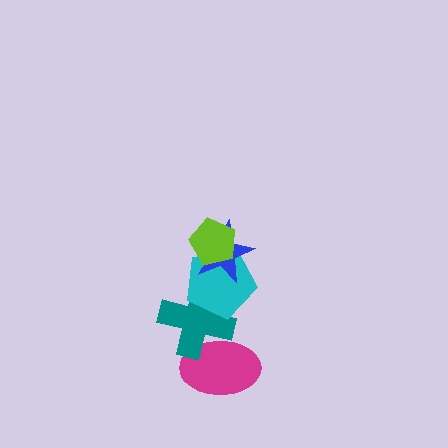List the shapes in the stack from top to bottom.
From top to bottom: the lime pentagon, the blue star, the cyan pentagon, the teal cross, the magenta ellipse.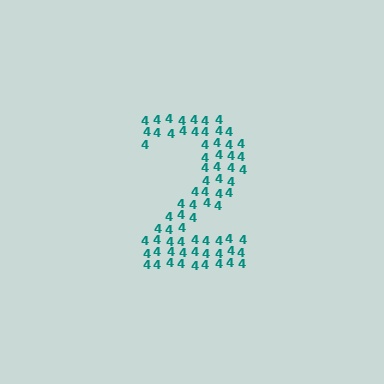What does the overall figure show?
The overall figure shows the digit 2.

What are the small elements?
The small elements are digit 4's.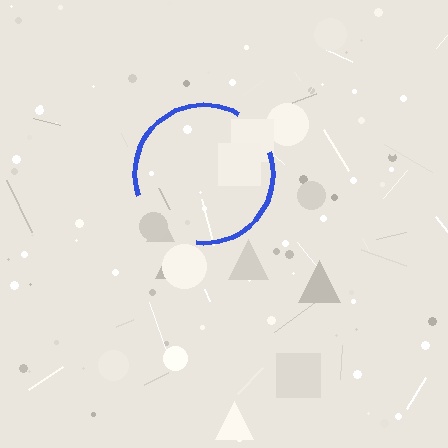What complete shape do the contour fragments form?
The contour fragments form a circle.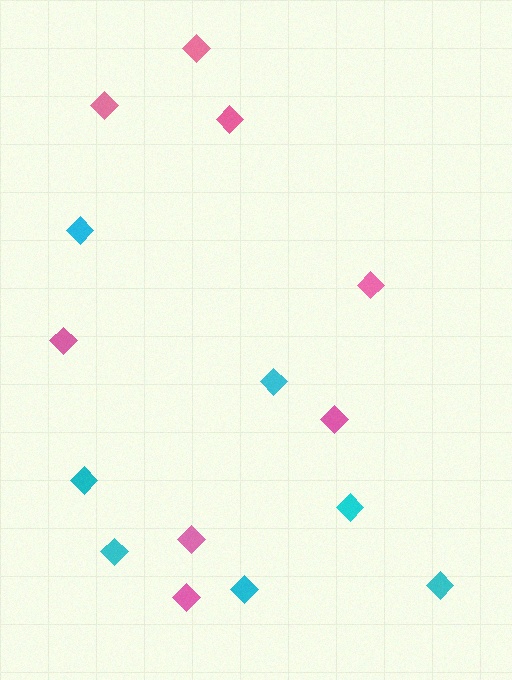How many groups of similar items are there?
There are 2 groups: one group of pink diamonds (8) and one group of cyan diamonds (7).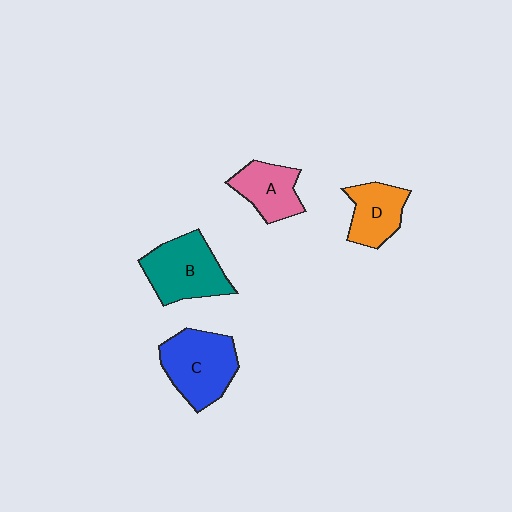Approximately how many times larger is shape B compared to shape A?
Approximately 1.4 times.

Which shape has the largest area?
Shape C (blue).